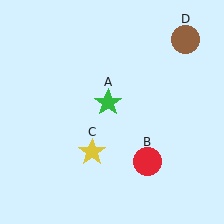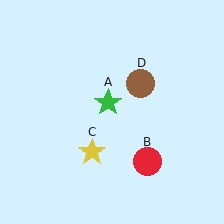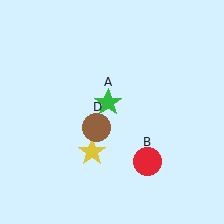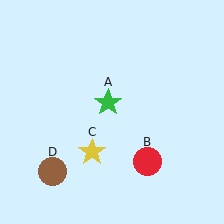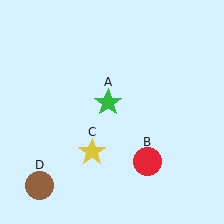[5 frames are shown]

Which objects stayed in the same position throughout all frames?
Green star (object A) and red circle (object B) and yellow star (object C) remained stationary.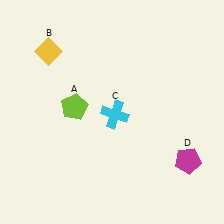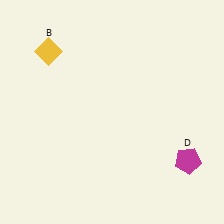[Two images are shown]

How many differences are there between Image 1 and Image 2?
There are 2 differences between the two images.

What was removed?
The cyan cross (C), the lime pentagon (A) were removed in Image 2.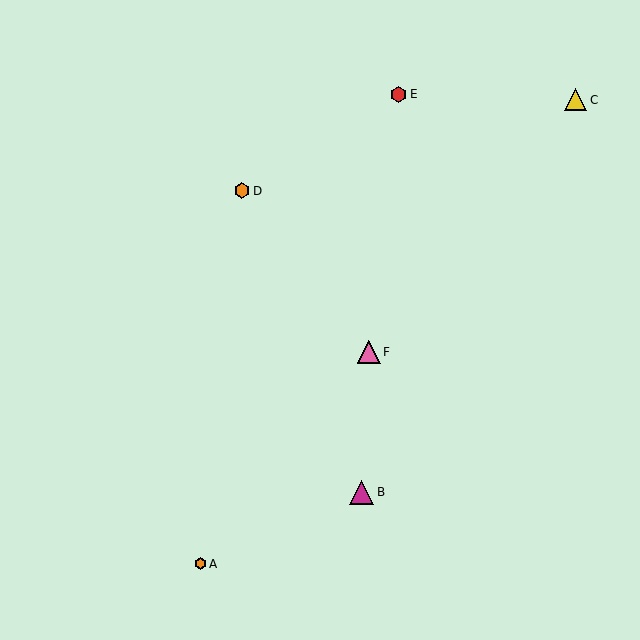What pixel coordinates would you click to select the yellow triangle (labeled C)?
Click at (576, 100) to select the yellow triangle C.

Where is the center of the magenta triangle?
The center of the magenta triangle is at (362, 492).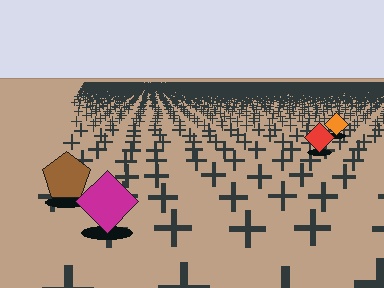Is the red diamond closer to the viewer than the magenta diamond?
No. The magenta diamond is closer — you can tell from the texture gradient: the ground texture is coarser near it.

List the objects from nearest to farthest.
From nearest to farthest: the magenta diamond, the brown pentagon, the red diamond, the orange diamond.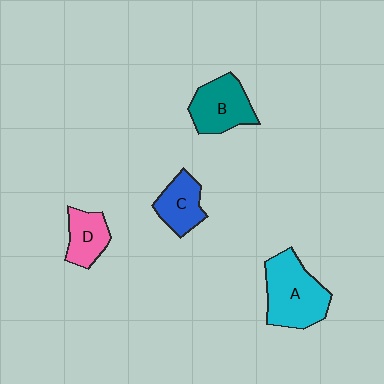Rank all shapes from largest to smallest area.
From largest to smallest: A (cyan), B (teal), C (blue), D (pink).